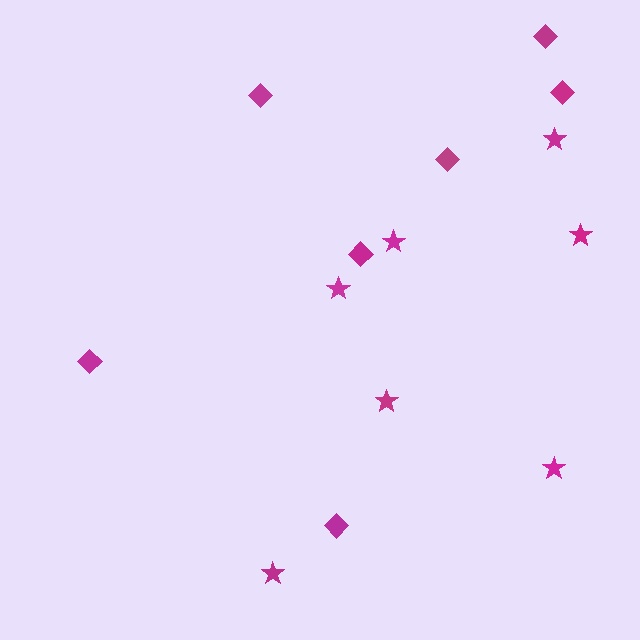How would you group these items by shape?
There are 2 groups: one group of stars (7) and one group of diamonds (7).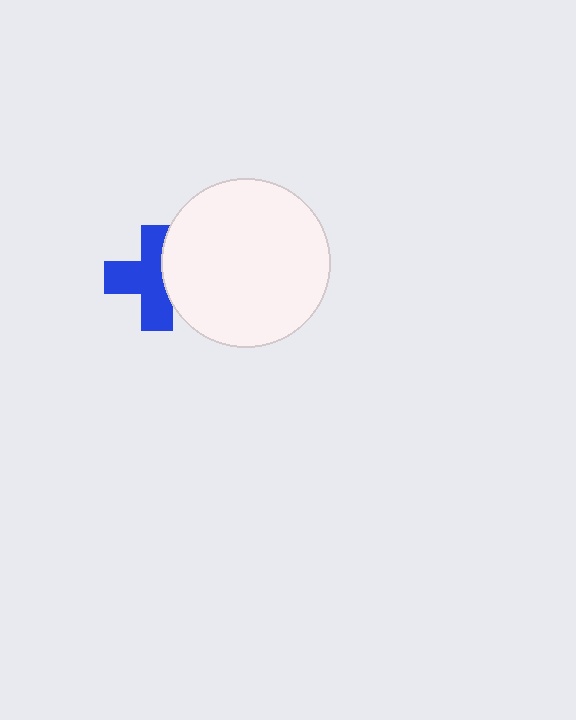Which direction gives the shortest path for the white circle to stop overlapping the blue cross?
Moving right gives the shortest separation.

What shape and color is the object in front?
The object in front is a white circle.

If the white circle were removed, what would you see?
You would see the complete blue cross.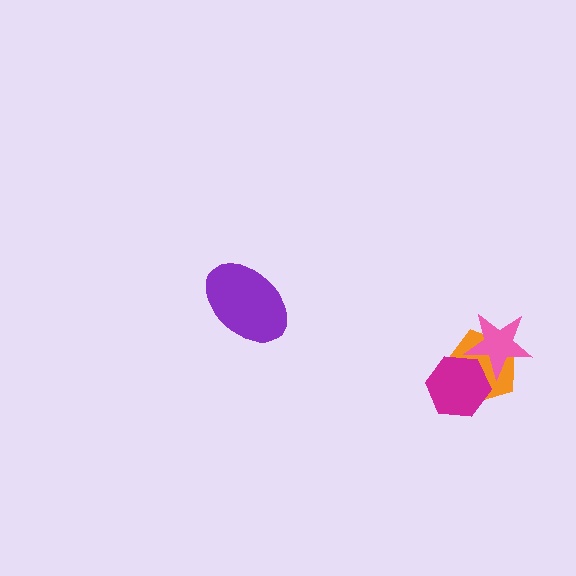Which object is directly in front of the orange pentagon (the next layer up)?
The magenta hexagon is directly in front of the orange pentagon.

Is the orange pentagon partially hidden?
Yes, it is partially covered by another shape.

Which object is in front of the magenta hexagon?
The pink star is in front of the magenta hexagon.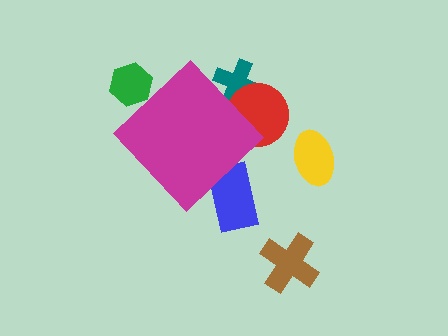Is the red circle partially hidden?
Yes, the red circle is partially hidden behind the magenta diamond.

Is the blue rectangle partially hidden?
Yes, the blue rectangle is partially hidden behind the magenta diamond.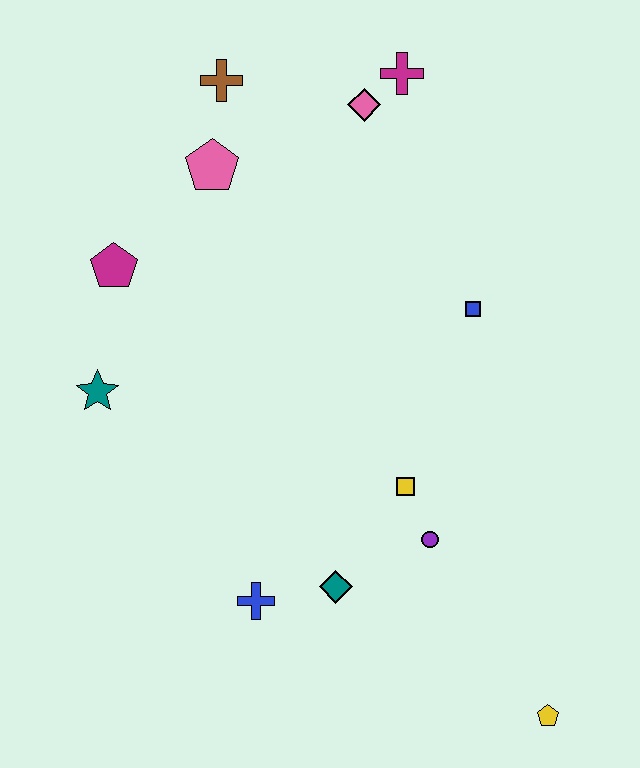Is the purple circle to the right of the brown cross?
Yes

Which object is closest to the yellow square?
The purple circle is closest to the yellow square.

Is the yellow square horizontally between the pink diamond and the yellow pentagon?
Yes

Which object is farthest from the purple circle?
The brown cross is farthest from the purple circle.